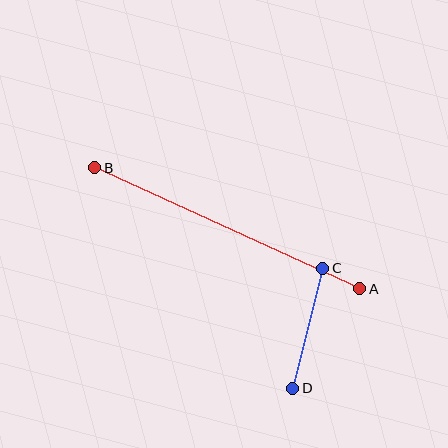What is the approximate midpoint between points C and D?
The midpoint is at approximately (308, 328) pixels.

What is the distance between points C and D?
The distance is approximately 124 pixels.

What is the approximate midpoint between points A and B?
The midpoint is at approximately (227, 228) pixels.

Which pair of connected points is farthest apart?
Points A and B are farthest apart.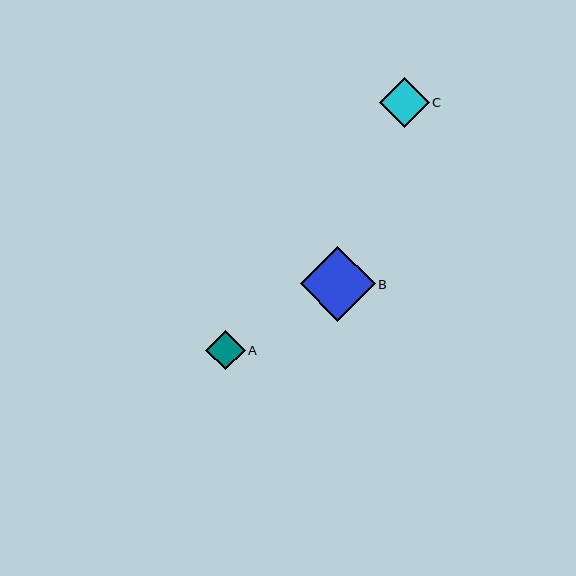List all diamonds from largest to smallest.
From largest to smallest: B, C, A.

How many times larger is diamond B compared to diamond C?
Diamond B is approximately 1.5 times the size of diamond C.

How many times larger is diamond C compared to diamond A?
Diamond C is approximately 1.2 times the size of diamond A.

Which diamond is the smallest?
Diamond A is the smallest with a size of approximately 40 pixels.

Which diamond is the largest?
Diamond B is the largest with a size of approximately 75 pixels.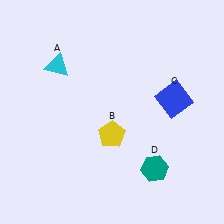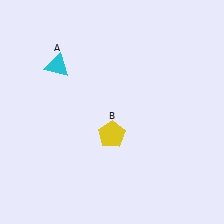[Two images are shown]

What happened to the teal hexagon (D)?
The teal hexagon (D) was removed in Image 2. It was in the bottom-right area of Image 1.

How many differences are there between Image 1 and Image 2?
There are 2 differences between the two images.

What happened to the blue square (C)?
The blue square (C) was removed in Image 2. It was in the top-right area of Image 1.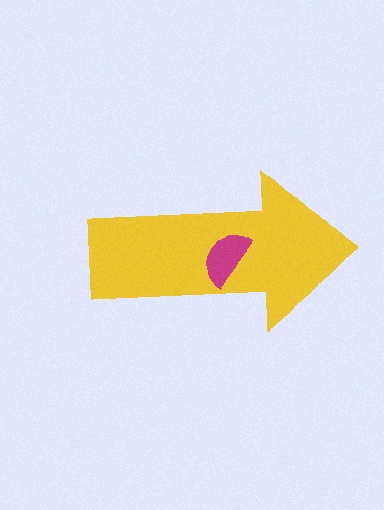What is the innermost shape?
The magenta semicircle.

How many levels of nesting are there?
2.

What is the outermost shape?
The yellow arrow.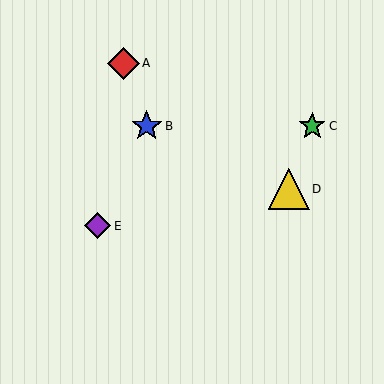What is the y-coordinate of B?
Object B is at y≈126.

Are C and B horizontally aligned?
Yes, both are at y≈126.